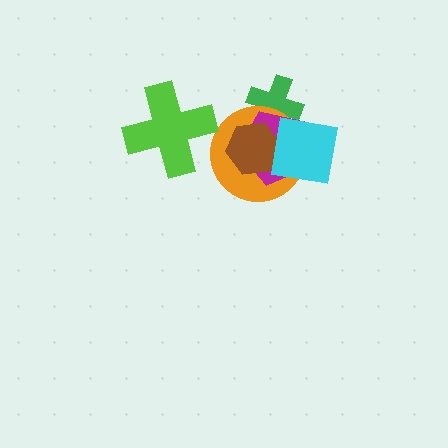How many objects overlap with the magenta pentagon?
4 objects overlap with the magenta pentagon.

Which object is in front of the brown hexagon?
The cyan square is in front of the brown hexagon.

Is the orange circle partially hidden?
Yes, it is partially covered by another shape.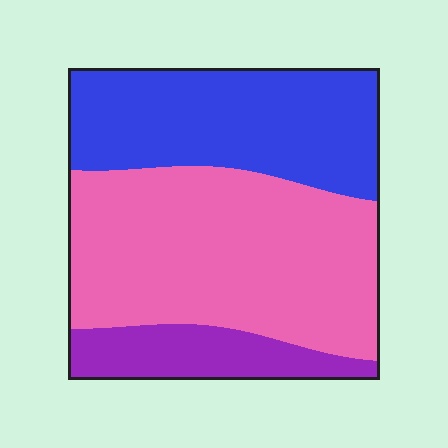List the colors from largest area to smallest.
From largest to smallest: pink, blue, purple.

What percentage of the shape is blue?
Blue covers roughly 35% of the shape.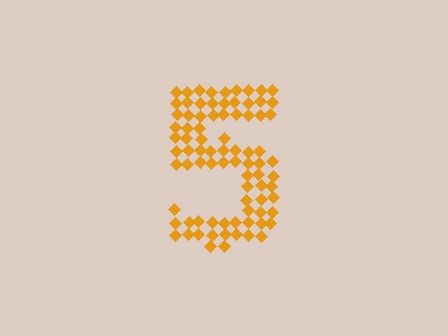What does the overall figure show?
The overall figure shows the digit 5.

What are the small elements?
The small elements are diamonds.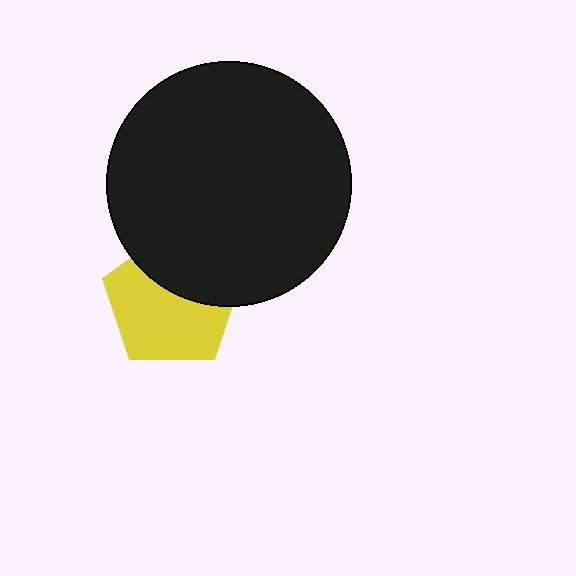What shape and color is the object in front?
The object in front is a black circle.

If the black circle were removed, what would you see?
You would see the complete yellow pentagon.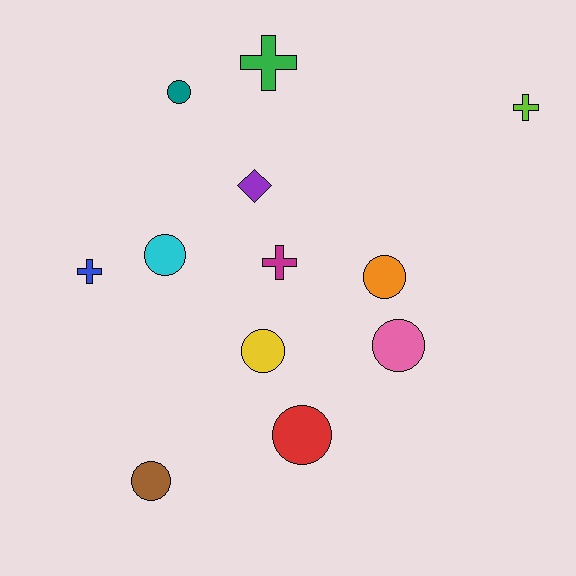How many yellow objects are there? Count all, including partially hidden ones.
There is 1 yellow object.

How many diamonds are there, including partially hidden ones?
There is 1 diamond.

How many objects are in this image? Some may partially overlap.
There are 12 objects.